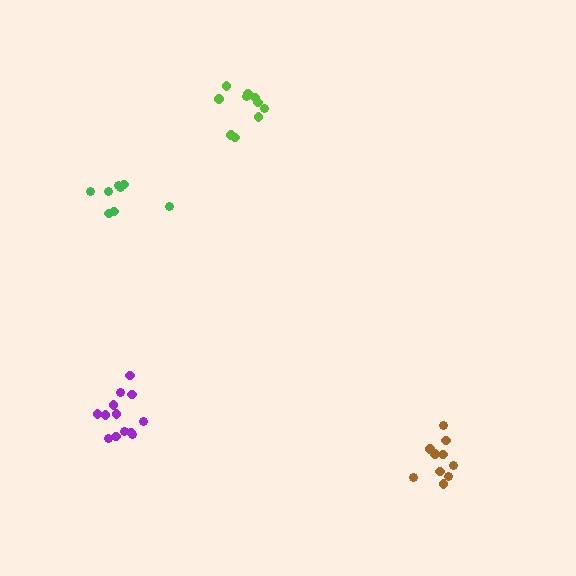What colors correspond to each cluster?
The clusters are colored: green, brown, purple, lime.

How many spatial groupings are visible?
There are 4 spatial groupings.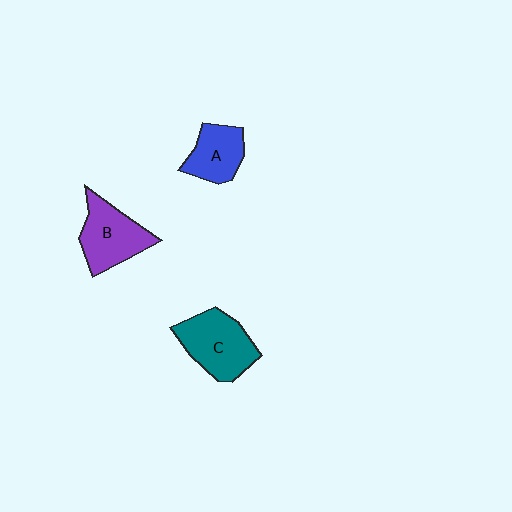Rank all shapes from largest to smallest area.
From largest to smallest: C (teal), B (purple), A (blue).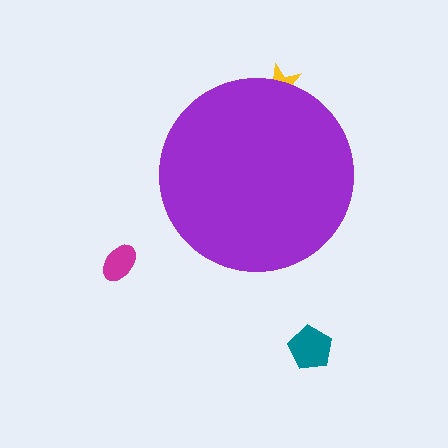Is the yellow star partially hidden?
Yes, the yellow star is partially hidden behind the purple circle.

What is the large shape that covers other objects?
A purple circle.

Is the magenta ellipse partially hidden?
No, the magenta ellipse is fully visible.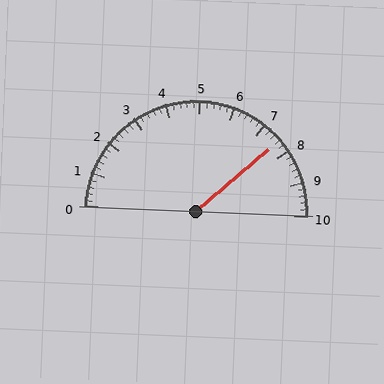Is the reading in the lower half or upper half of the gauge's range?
The reading is in the upper half of the range (0 to 10).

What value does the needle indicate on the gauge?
The needle indicates approximately 7.6.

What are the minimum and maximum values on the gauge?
The gauge ranges from 0 to 10.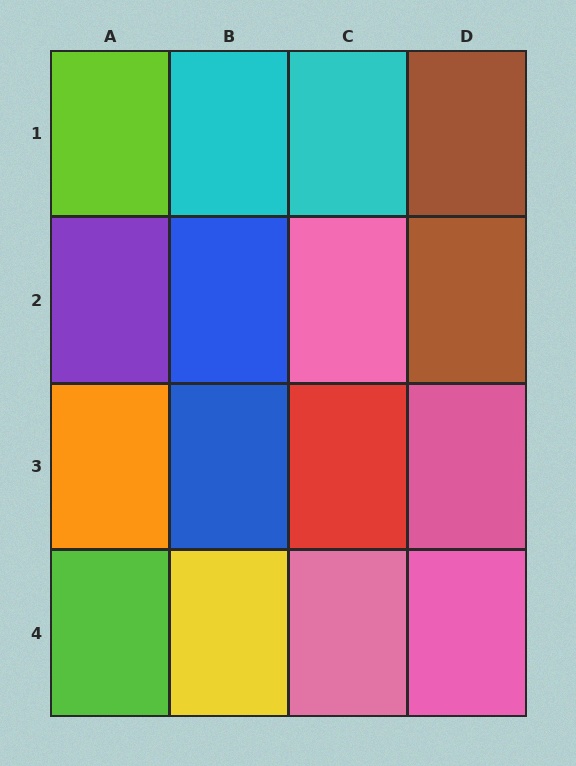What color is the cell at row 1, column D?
Brown.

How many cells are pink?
4 cells are pink.